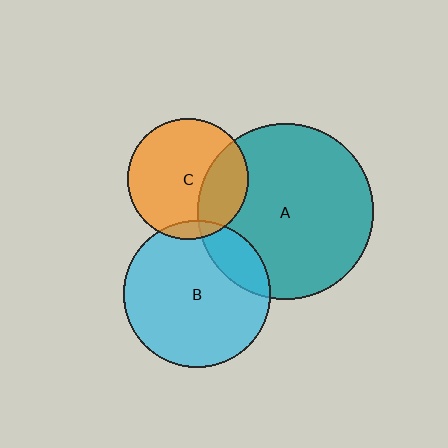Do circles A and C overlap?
Yes.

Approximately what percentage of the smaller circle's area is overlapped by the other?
Approximately 30%.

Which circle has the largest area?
Circle A (teal).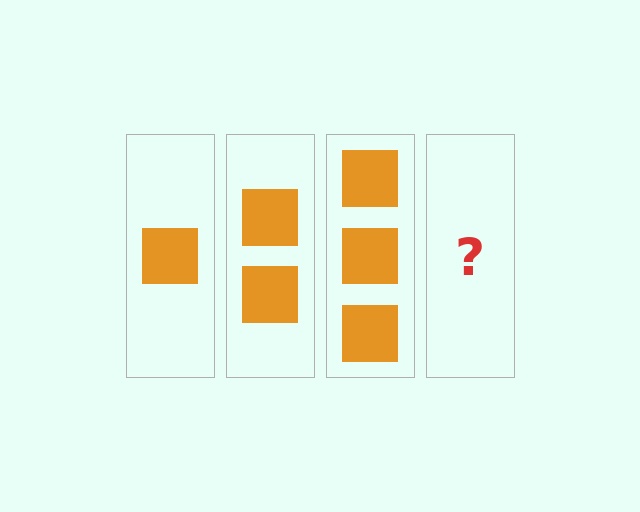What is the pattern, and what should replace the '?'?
The pattern is that each step adds one more square. The '?' should be 4 squares.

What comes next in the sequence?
The next element should be 4 squares.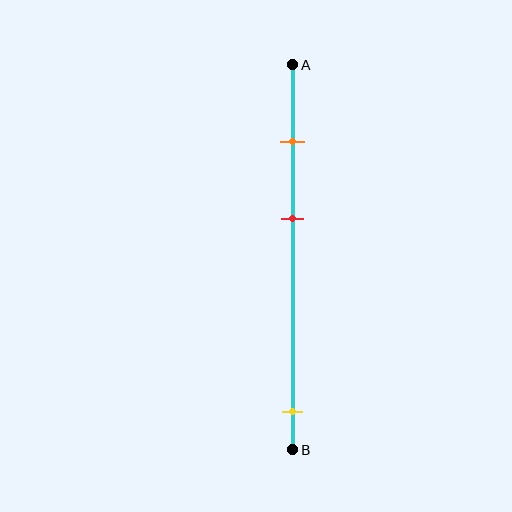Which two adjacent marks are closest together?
The orange and red marks are the closest adjacent pair.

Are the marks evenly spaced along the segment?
No, the marks are not evenly spaced.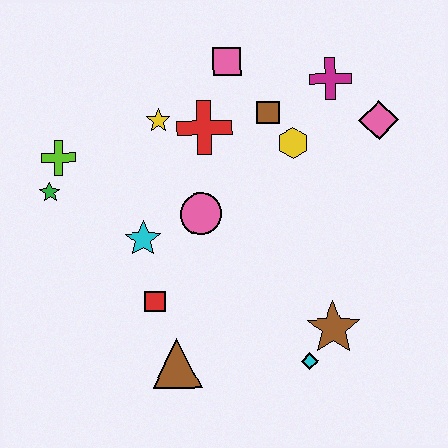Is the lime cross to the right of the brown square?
No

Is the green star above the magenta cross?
No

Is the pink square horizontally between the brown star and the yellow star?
Yes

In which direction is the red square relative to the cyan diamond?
The red square is to the left of the cyan diamond.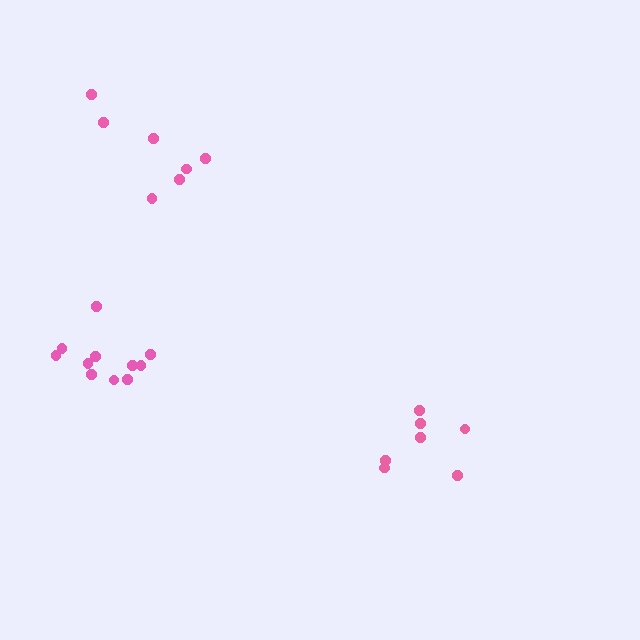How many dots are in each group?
Group 1: 7 dots, Group 2: 11 dots, Group 3: 7 dots (25 total).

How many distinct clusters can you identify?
There are 3 distinct clusters.